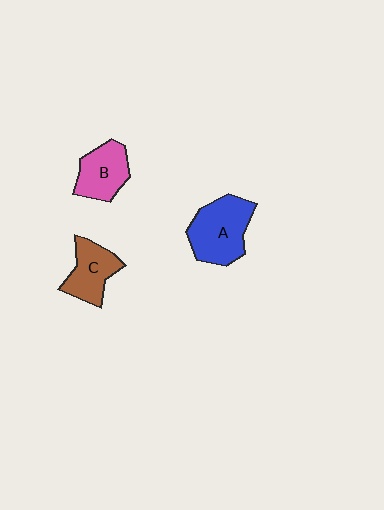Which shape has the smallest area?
Shape C (brown).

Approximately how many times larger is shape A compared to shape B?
Approximately 1.4 times.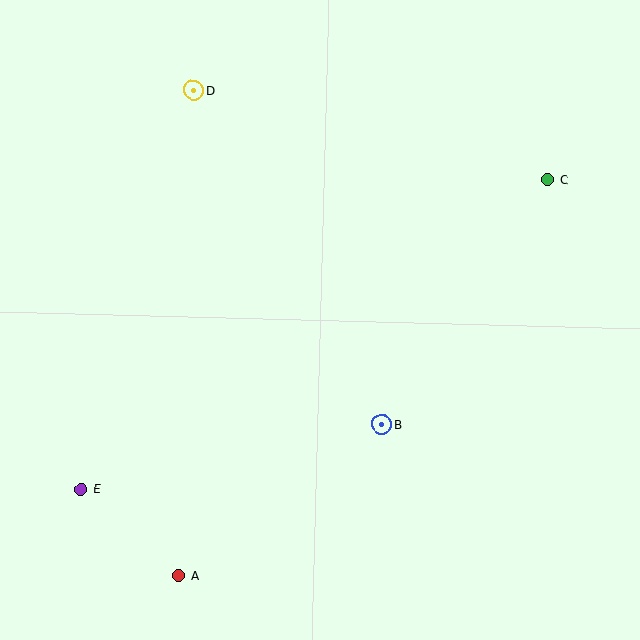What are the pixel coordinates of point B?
Point B is at (382, 424).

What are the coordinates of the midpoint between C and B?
The midpoint between C and B is at (465, 302).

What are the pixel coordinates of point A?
Point A is at (179, 576).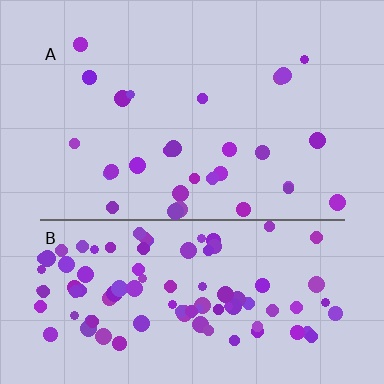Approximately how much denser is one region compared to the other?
Approximately 3.5× — region B over region A.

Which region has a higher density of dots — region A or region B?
B (the bottom).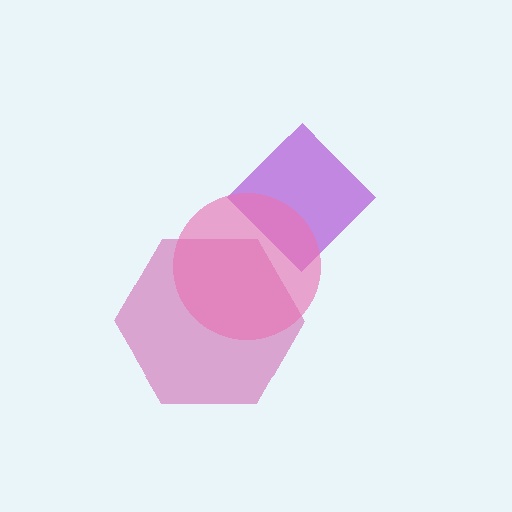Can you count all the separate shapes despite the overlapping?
Yes, there are 3 separate shapes.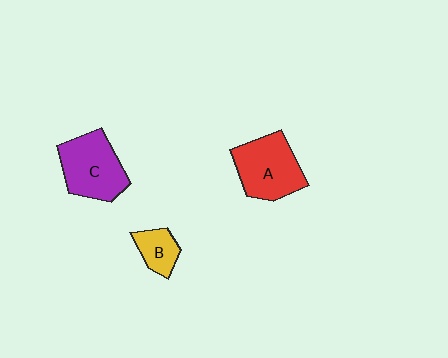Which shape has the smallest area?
Shape B (yellow).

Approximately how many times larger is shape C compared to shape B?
Approximately 2.3 times.